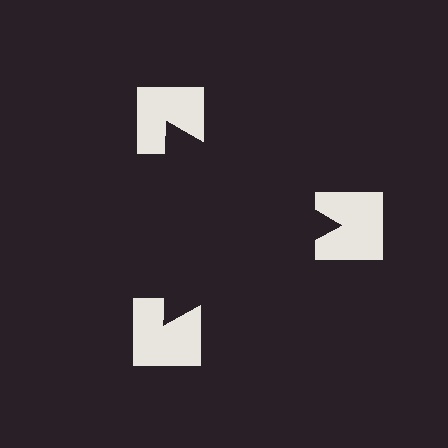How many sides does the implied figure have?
3 sides.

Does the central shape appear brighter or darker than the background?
It typically appears slightly darker than the background, even though no actual brightness change is drawn.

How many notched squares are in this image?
There are 3 — one at each vertex of the illusory triangle.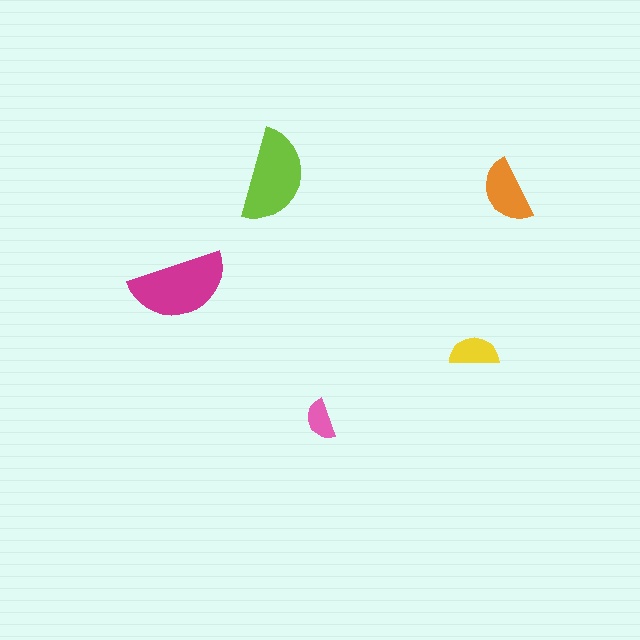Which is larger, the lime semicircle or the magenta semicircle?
The magenta one.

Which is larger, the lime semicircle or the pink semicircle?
The lime one.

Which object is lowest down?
The pink semicircle is bottommost.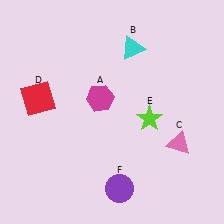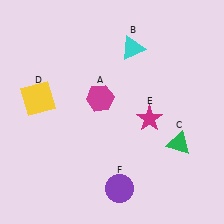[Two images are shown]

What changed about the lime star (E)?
In Image 1, E is lime. In Image 2, it changed to magenta.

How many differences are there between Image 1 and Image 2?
There are 3 differences between the two images.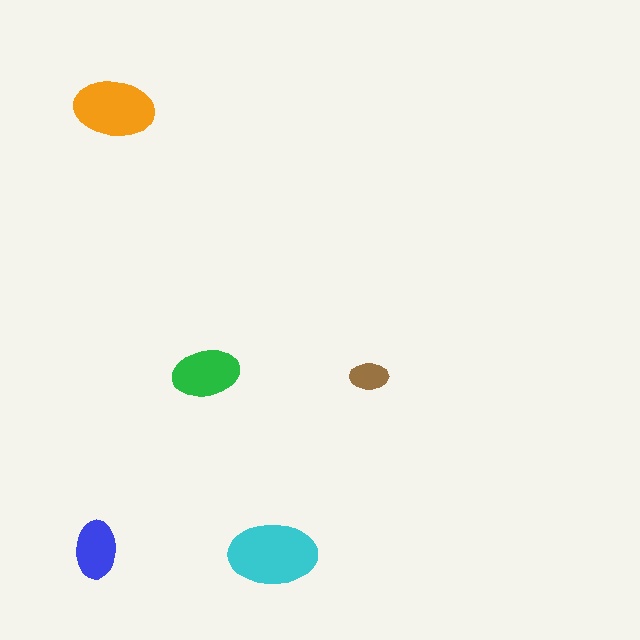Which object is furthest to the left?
The blue ellipse is leftmost.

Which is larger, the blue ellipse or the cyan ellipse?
The cyan one.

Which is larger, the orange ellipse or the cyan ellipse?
The cyan one.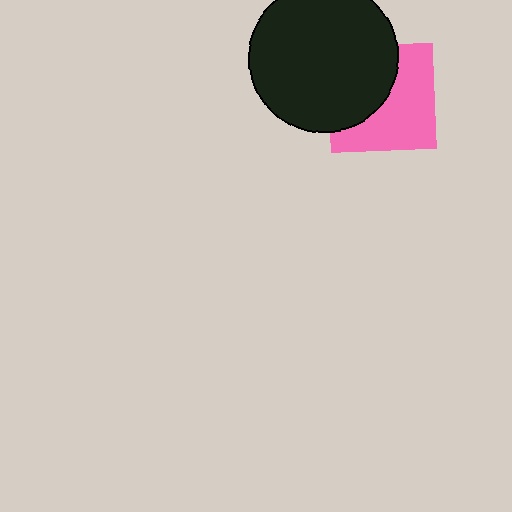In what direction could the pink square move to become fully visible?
The pink square could move toward the lower-right. That would shift it out from behind the black circle entirely.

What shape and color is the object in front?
The object in front is a black circle.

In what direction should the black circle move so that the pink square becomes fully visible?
The black circle should move toward the upper-left. That is the shortest direction to clear the overlap and leave the pink square fully visible.